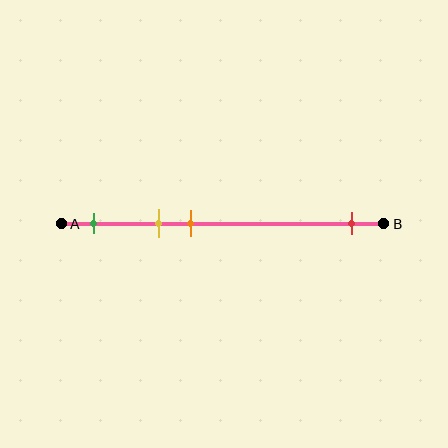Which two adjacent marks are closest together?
The yellow and orange marks are the closest adjacent pair.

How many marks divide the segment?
There are 4 marks dividing the segment.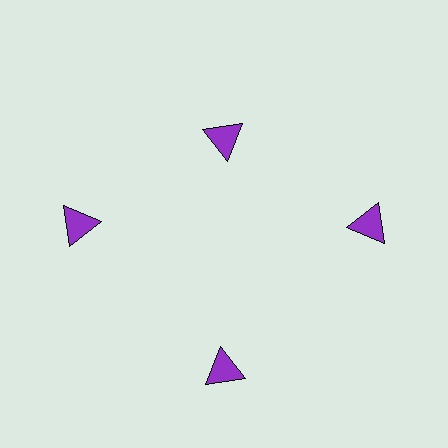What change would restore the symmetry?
The symmetry would be restored by moving it outward, back onto the ring so that all 4 triangles sit at equal angles and equal distance from the center.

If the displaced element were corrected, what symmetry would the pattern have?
It would have 4-fold rotational symmetry — the pattern would map onto itself every 90 degrees.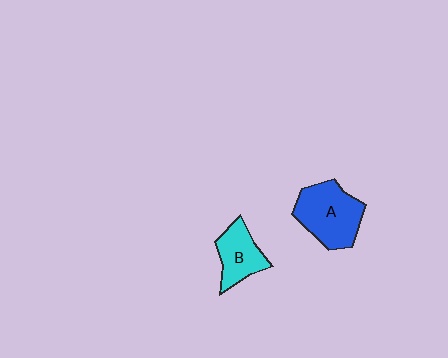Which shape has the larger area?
Shape A (blue).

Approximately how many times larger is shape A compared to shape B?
Approximately 1.5 times.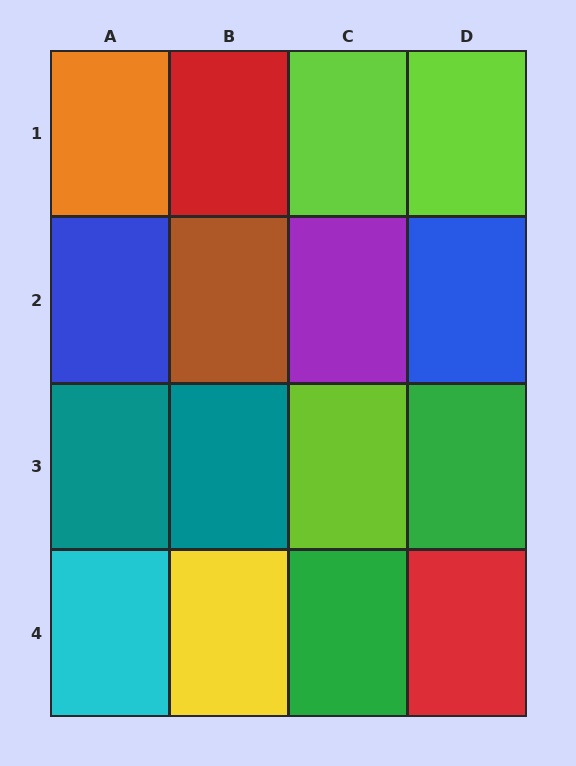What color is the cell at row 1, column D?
Lime.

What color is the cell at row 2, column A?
Blue.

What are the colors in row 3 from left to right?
Teal, teal, lime, green.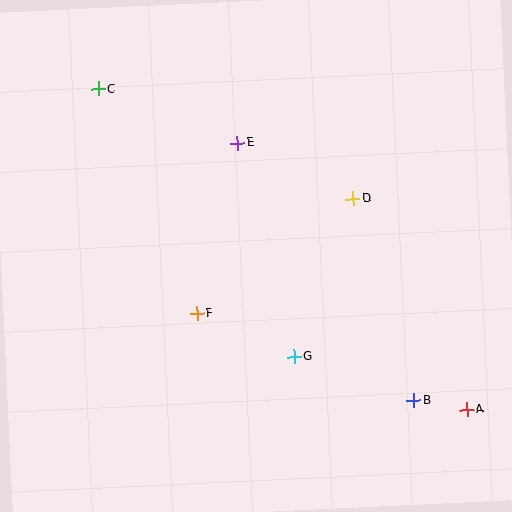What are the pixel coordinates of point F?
Point F is at (197, 313).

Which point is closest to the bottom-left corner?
Point F is closest to the bottom-left corner.